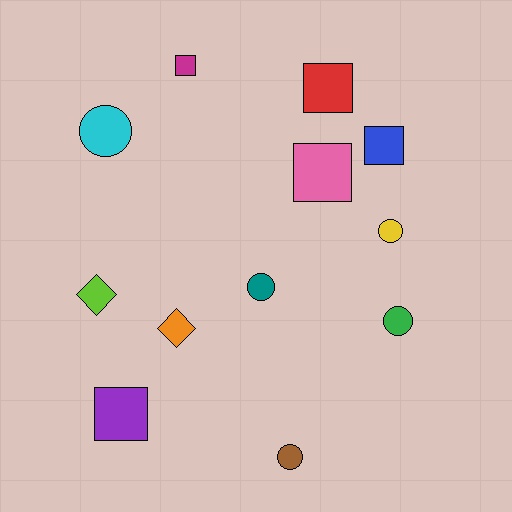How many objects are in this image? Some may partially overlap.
There are 12 objects.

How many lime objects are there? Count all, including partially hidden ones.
There is 1 lime object.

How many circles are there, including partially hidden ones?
There are 5 circles.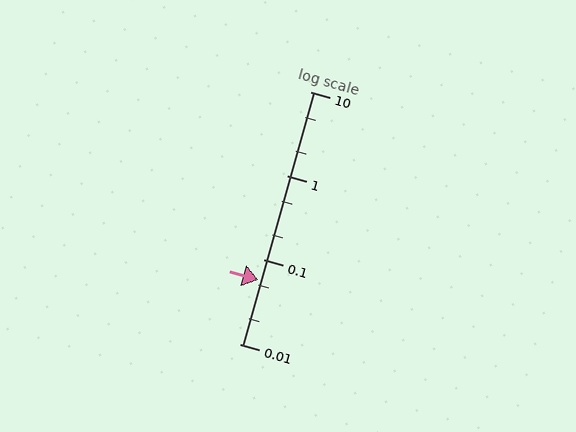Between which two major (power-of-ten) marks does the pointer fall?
The pointer is between 0.01 and 0.1.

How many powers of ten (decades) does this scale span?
The scale spans 3 decades, from 0.01 to 10.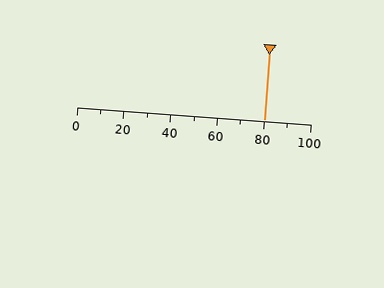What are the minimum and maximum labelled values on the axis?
The axis runs from 0 to 100.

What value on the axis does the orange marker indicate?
The marker indicates approximately 80.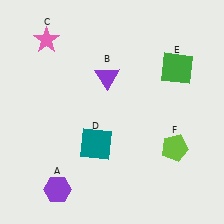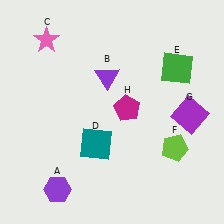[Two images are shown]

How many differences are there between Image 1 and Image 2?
There are 2 differences between the two images.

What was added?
A purple square (G), a magenta pentagon (H) were added in Image 2.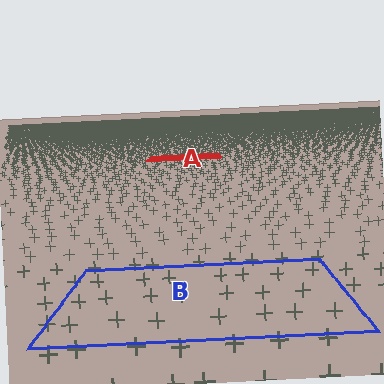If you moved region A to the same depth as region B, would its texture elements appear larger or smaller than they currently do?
They would appear larger. At a closer depth, the same texture elements are projected at a bigger on-screen size.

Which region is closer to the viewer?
Region B is closer. The texture elements there are larger and more spread out.